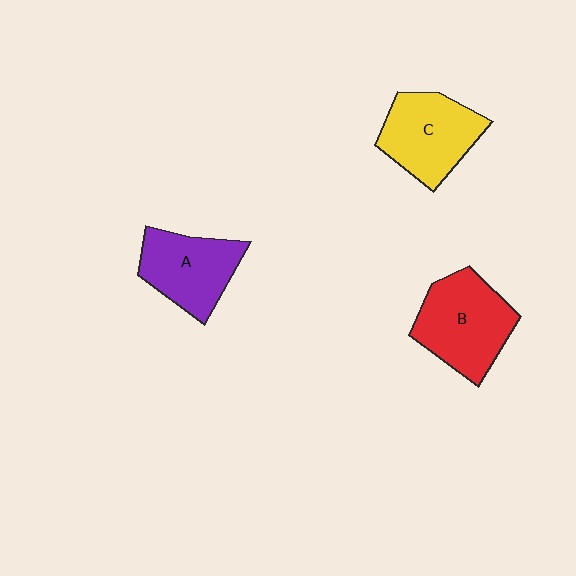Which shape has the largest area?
Shape B (red).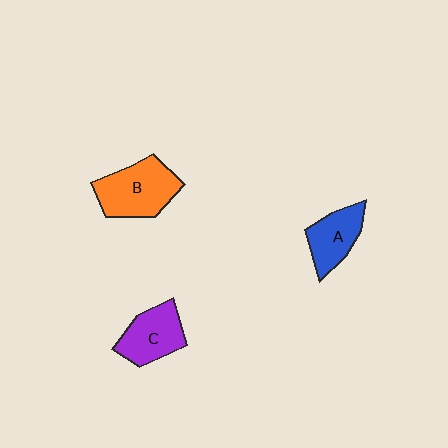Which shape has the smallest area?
Shape A (blue).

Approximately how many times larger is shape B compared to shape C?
Approximately 1.3 times.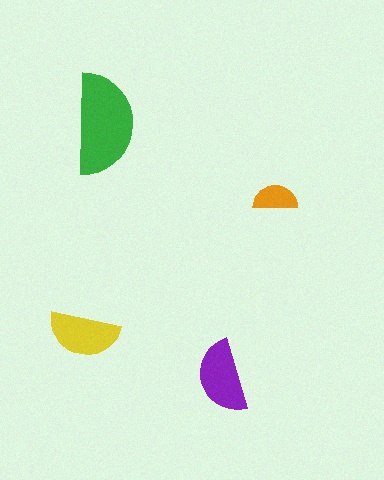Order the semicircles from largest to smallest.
the green one, the purple one, the yellow one, the orange one.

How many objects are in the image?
There are 4 objects in the image.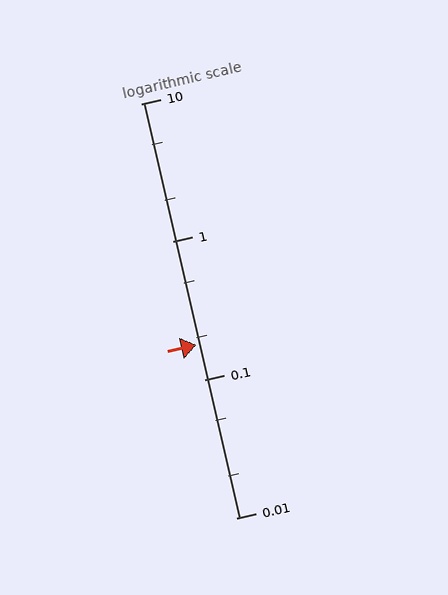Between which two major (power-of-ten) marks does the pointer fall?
The pointer is between 0.1 and 1.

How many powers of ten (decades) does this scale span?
The scale spans 3 decades, from 0.01 to 10.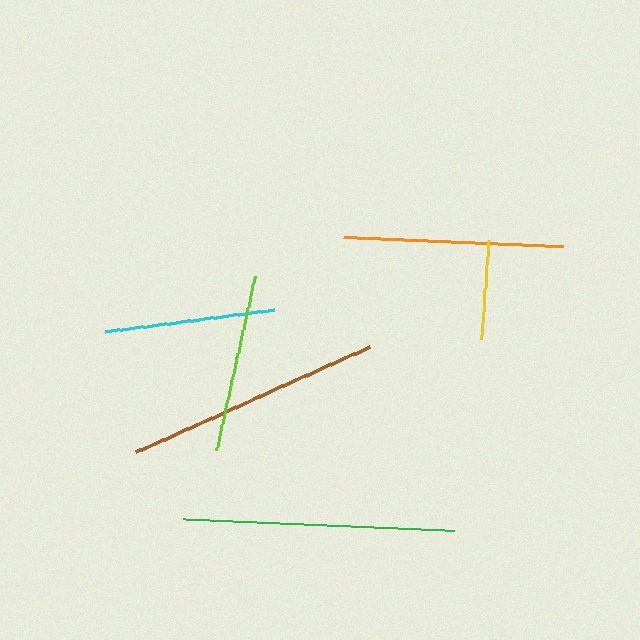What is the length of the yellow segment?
The yellow segment is approximately 99 pixels long.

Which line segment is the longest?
The green line is the longest at approximately 271 pixels.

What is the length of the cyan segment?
The cyan segment is approximately 171 pixels long.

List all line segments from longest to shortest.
From longest to shortest: green, brown, orange, lime, cyan, yellow.